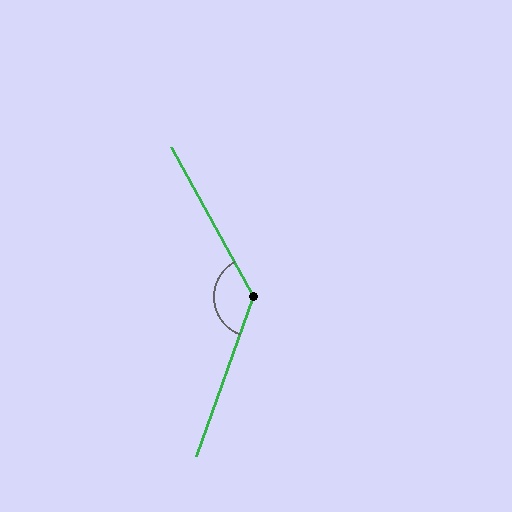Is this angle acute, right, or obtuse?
It is obtuse.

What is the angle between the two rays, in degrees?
Approximately 131 degrees.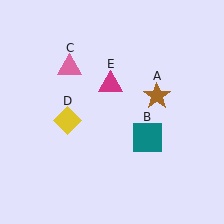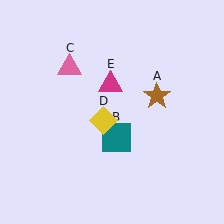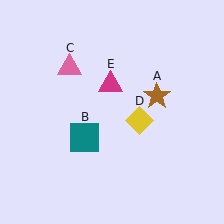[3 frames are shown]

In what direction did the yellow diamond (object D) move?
The yellow diamond (object D) moved right.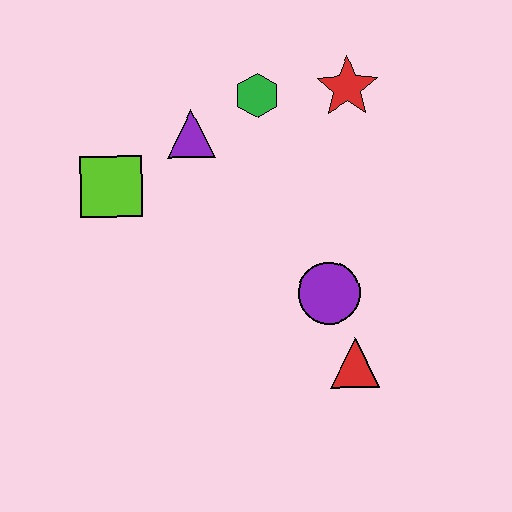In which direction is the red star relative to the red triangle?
The red star is above the red triangle.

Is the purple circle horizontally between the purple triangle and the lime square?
No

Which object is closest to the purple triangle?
The green hexagon is closest to the purple triangle.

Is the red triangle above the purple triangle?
No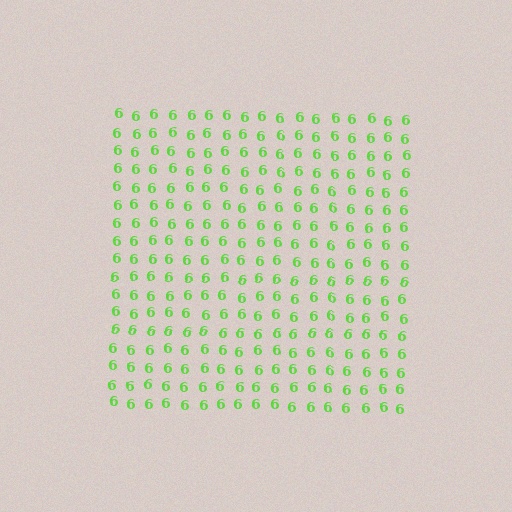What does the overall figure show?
The overall figure shows a square.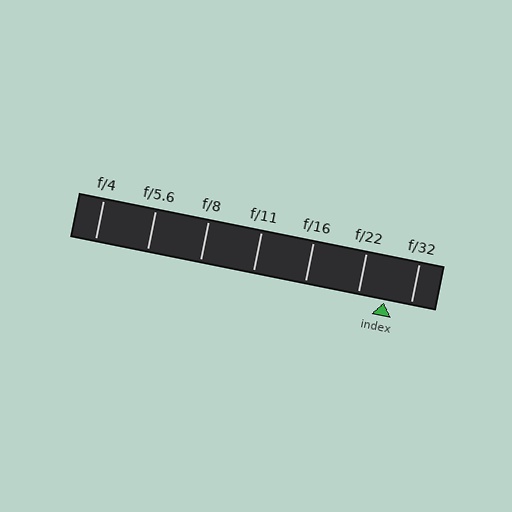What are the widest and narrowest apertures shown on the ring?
The widest aperture shown is f/4 and the narrowest is f/32.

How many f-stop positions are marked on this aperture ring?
There are 7 f-stop positions marked.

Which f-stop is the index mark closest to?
The index mark is closest to f/32.